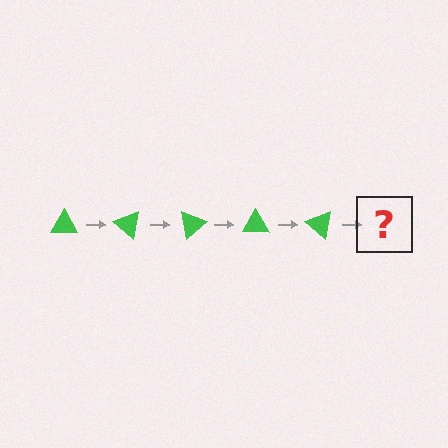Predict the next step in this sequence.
The next step is a green triangle rotated 200 degrees.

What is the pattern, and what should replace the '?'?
The pattern is that the triangle rotates 40 degrees each step. The '?' should be a green triangle rotated 200 degrees.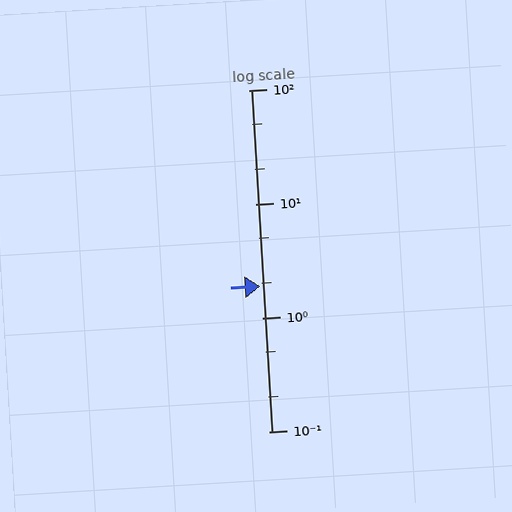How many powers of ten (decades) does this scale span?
The scale spans 3 decades, from 0.1 to 100.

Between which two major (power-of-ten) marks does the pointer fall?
The pointer is between 1 and 10.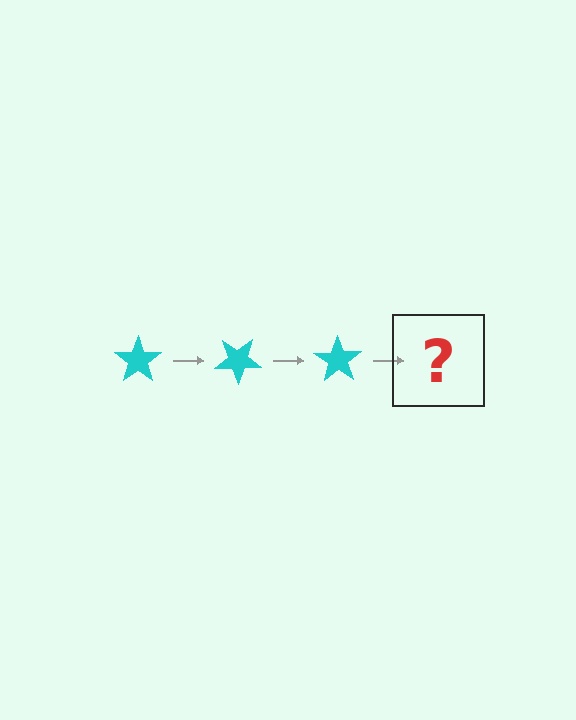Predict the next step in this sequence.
The next step is a cyan star rotated 105 degrees.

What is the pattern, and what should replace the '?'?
The pattern is that the star rotates 35 degrees each step. The '?' should be a cyan star rotated 105 degrees.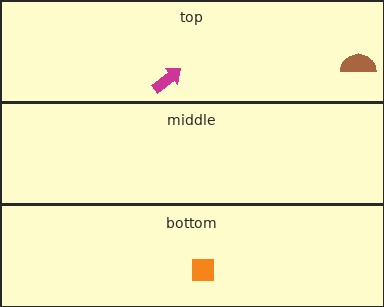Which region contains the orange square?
The bottom region.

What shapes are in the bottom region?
The orange square.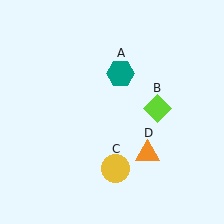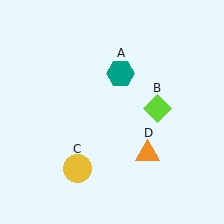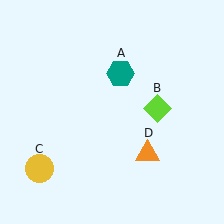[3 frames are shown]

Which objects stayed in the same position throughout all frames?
Teal hexagon (object A) and lime diamond (object B) and orange triangle (object D) remained stationary.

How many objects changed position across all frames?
1 object changed position: yellow circle (object C).